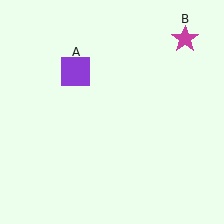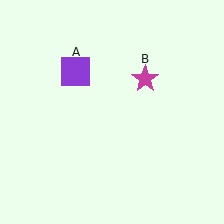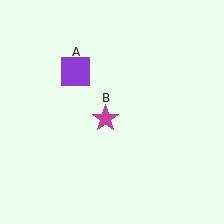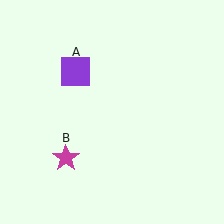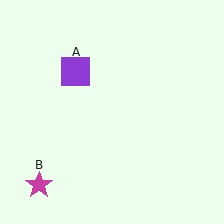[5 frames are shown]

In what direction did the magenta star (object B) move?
The magenta star (object B) moved down and to the left.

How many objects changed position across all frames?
1 object changed position: magenta star (object B).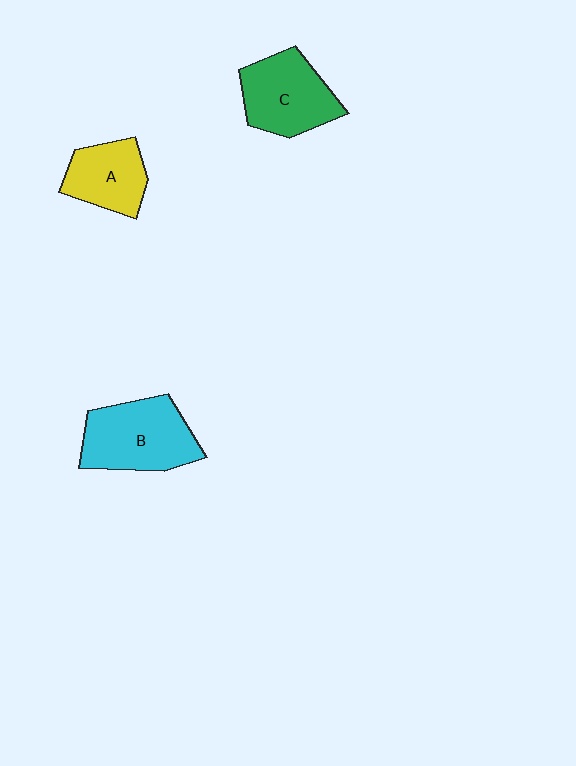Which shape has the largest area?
Shape B (cyan).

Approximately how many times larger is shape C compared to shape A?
Approximately 1.3 times.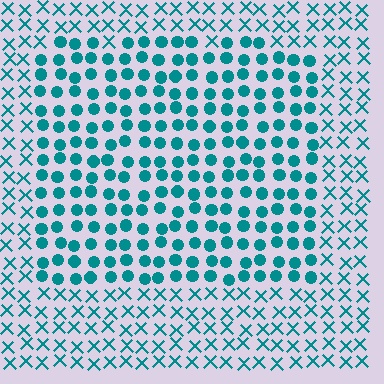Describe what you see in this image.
The image is filled with small teal elements arranged in a uniform grid. A rectangle-shaped region contains circles, while the surrounding area contains X marks. The boundary is defined purely by the change in element shape.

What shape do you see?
I see a rectangle.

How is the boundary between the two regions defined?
The boundary is defined by a change in element shape: circles inside vs. X marks outside. All elements share the same color and spacing.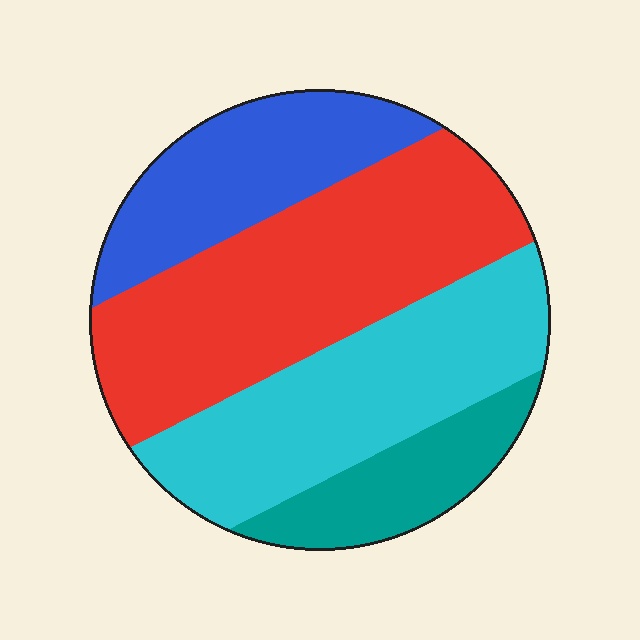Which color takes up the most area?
Red, at roughly 40%.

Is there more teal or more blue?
Blue.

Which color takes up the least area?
Teal, at roughly 15%.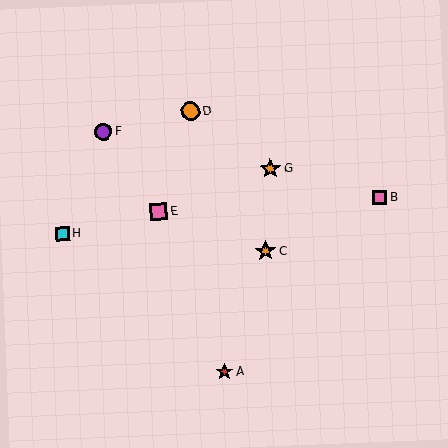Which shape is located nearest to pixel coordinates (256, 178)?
The orange star (labeled G) at (270, 169) is nearest to that location.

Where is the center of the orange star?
The center of the orange star is at (270, 169).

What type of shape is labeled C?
Shape C is an orange star.